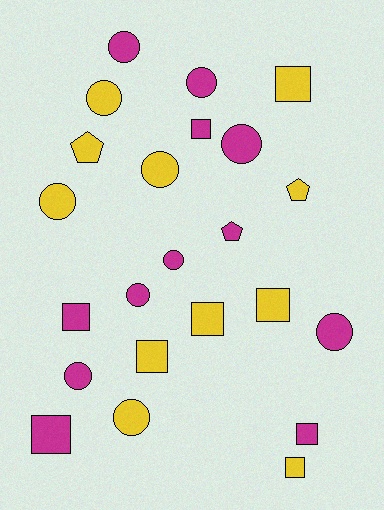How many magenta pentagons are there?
There is 1 magenta pentagon.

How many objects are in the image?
There are 23 objects.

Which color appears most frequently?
Magenta, with 12 objects.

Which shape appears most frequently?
Circle, with 11 objects.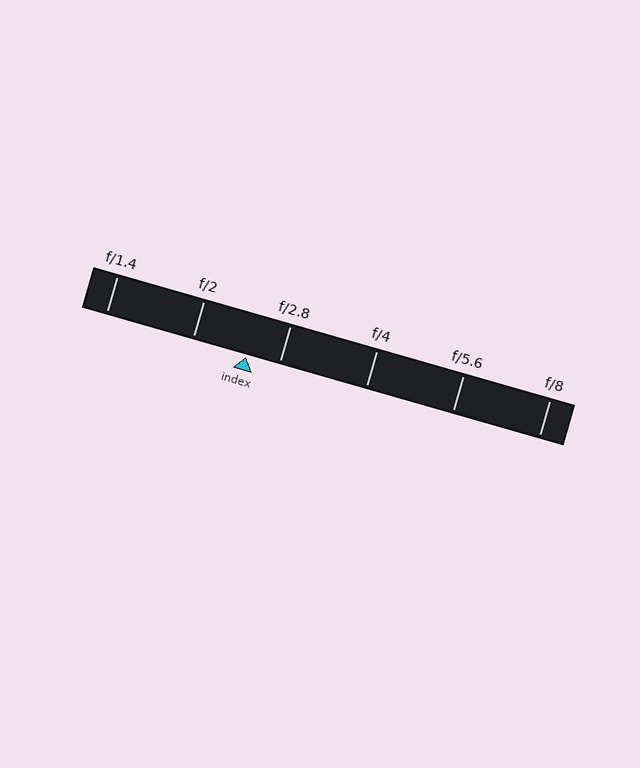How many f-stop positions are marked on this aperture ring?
There are 6 f-stop positions marked.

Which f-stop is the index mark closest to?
The index mark is closest to f/2.8.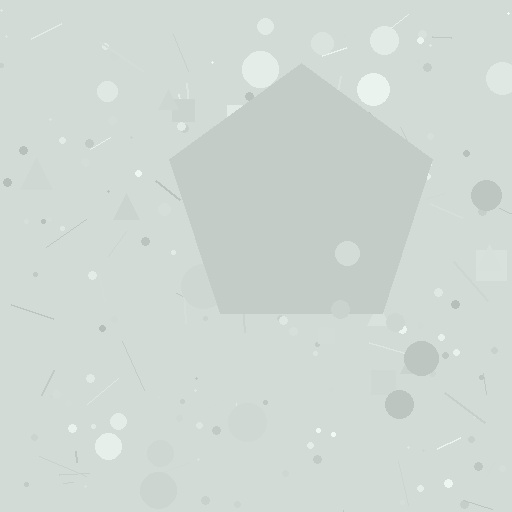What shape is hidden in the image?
A pentagon is hidden in the image.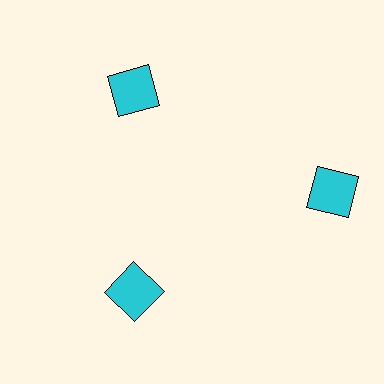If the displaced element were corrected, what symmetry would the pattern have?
It would have 3-fold rotational symmetry — the pattern would map onto itself every 120 degrees.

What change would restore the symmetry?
The symmetry would be restored by moving it inward, back onto the ring so that all 3 squares sit at equal angles and equal distance from the center.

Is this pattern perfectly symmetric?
No. The 3 cyan squares are arranged in a ring, but one element near the 3 o'clock position is pushed outward from the center, breaking the 3-fold rotational symmetry.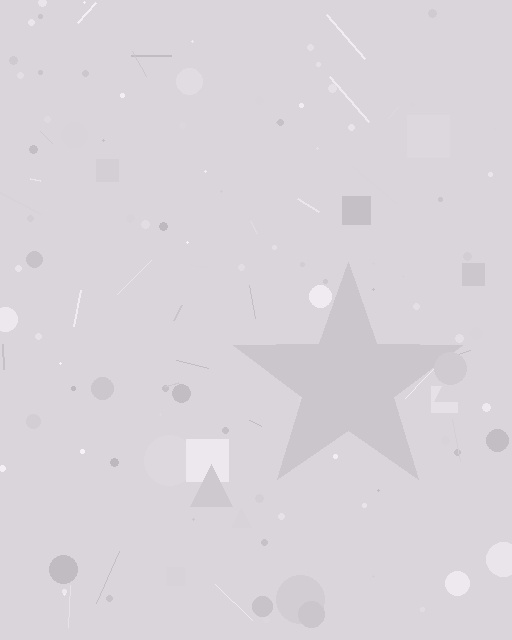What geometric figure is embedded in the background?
A star is embedded in the background.